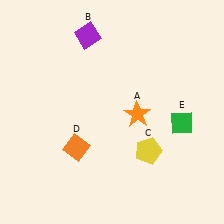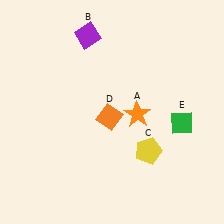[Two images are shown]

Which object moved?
The orange diamond (D) moved right.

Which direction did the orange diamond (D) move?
The orange diamond (D) moved right.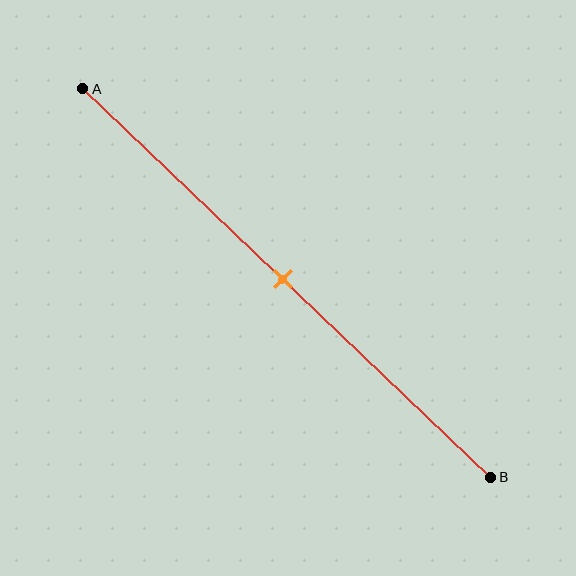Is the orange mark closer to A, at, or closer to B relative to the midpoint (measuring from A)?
The orange mark is approximately at the midpoint of segment AB.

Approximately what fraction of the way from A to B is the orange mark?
The orange mark is approximately 50% of the way from A to B.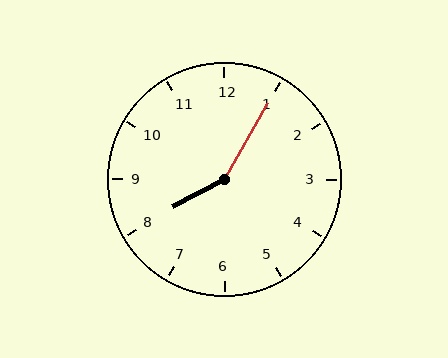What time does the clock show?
8:05.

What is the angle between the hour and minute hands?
Approximately 148 degrees.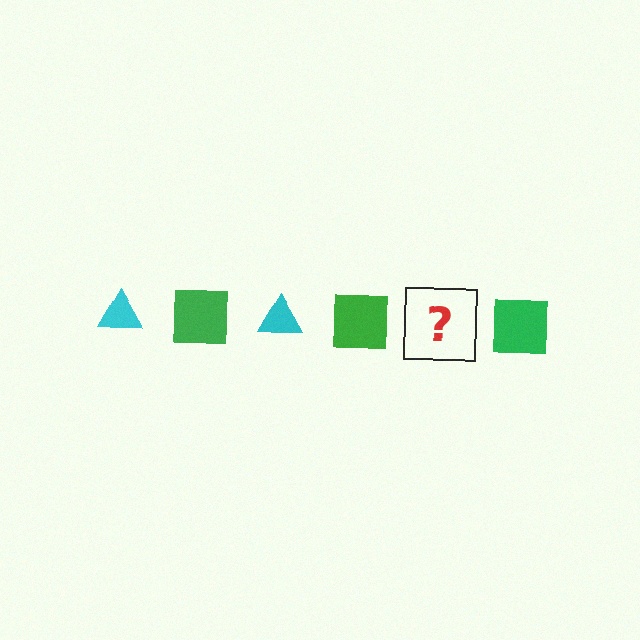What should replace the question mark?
The question mark should be replaced with a cyan triangle.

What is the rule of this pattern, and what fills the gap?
The rule is that the pattern alternates between cyan triangle and green square. The gap should be filled with a cyan triangle.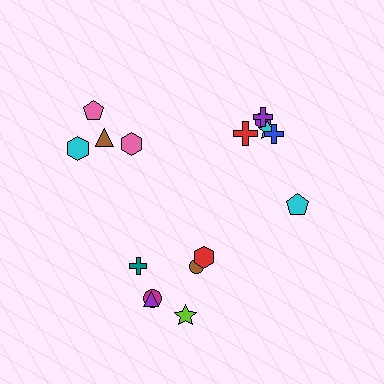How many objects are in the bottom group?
There are 6 objects.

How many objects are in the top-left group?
There are 4 objects.